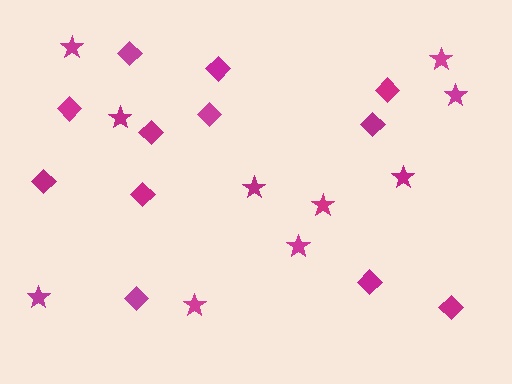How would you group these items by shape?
There are 2 groups: one group of diamonds (12) and one group of stars (10).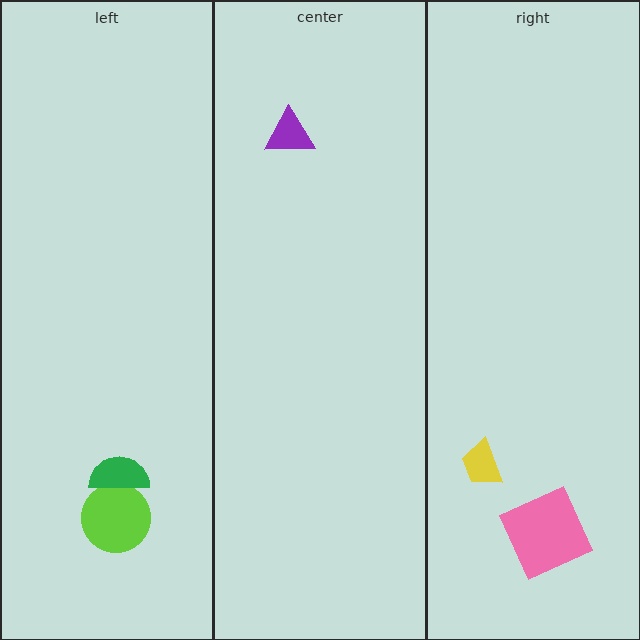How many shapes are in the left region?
2.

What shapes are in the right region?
The yellow trapezoid, the pink square.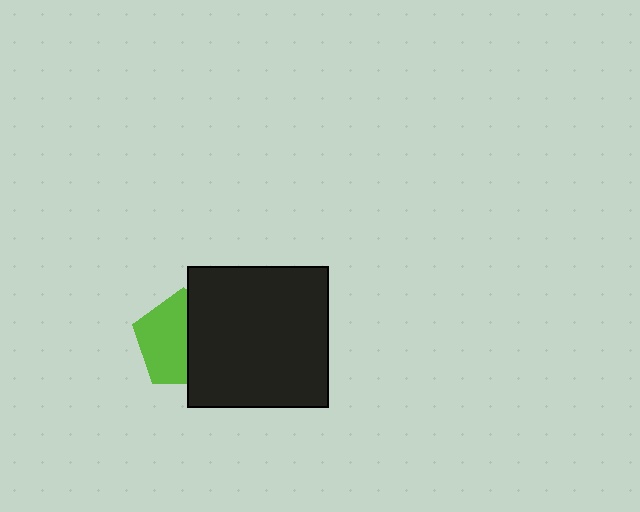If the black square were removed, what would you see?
You would see the complete lime pentagon.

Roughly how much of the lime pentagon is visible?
About half of it is visible (roughly 56%).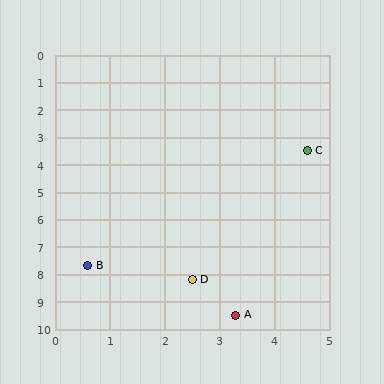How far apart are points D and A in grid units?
Points D and A are about 1.5 grid units apart.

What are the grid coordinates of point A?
Point A is at approximately (3.3, 9.5).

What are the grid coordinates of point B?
Point B is at approximately (0.6, 7.7).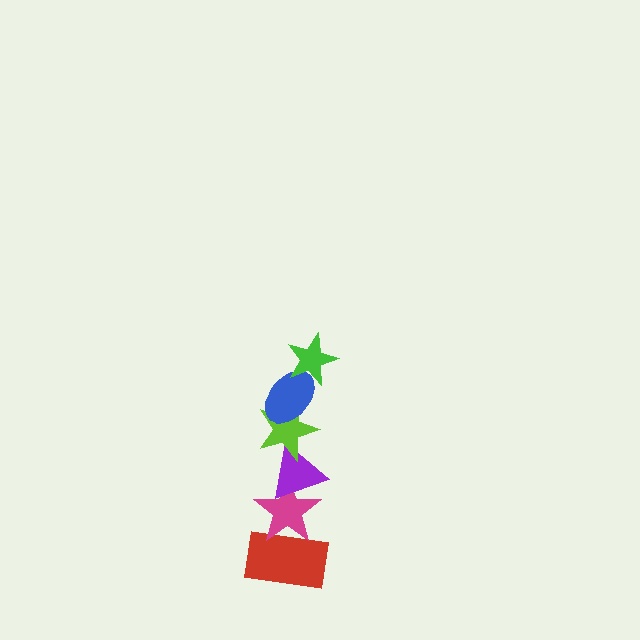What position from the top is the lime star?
The lime star is 3rd from the top.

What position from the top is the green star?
The green star is 1st from the top.